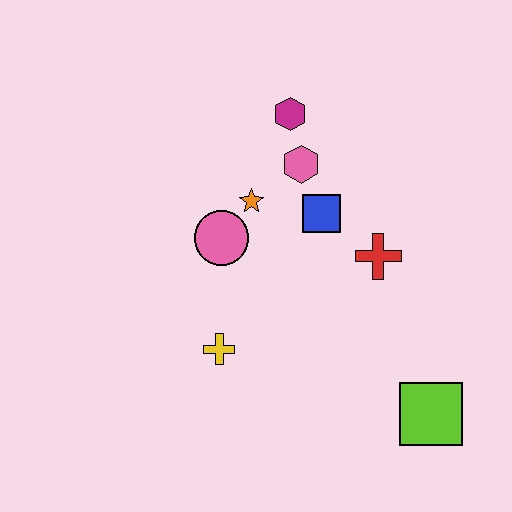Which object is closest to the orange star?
The pink circle is closest to the orange star.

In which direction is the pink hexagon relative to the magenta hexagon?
The pink hexagon is below the magenta hexagon.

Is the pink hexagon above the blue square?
Yes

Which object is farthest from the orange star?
The lime square is farthest from the orange star.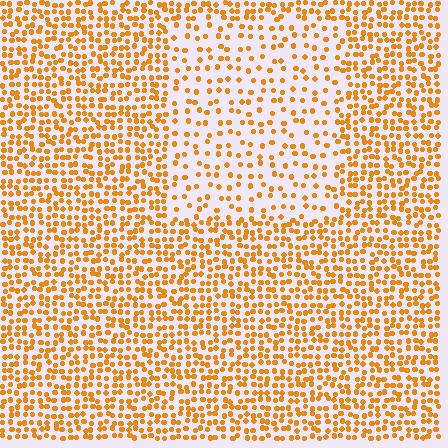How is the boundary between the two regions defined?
The boundary is defined by a change in element density (approximately 2.1x ratio). All elements are the same color, size, and shape.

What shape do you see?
I see a rectangle.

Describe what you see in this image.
The image contains small orange elements arranged at two different densities. A rectangle-shaped region is visible where the elements are less densely packed than the surrounding area.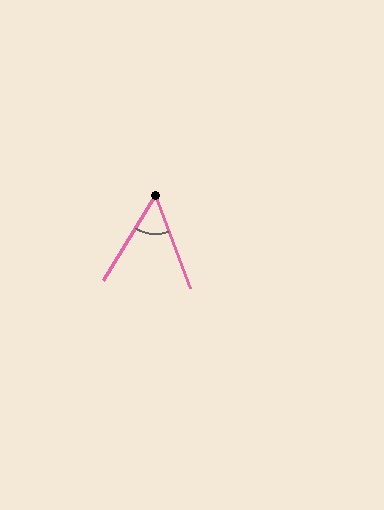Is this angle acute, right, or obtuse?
It is acute.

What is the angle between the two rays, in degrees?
Approximately 52 degrees.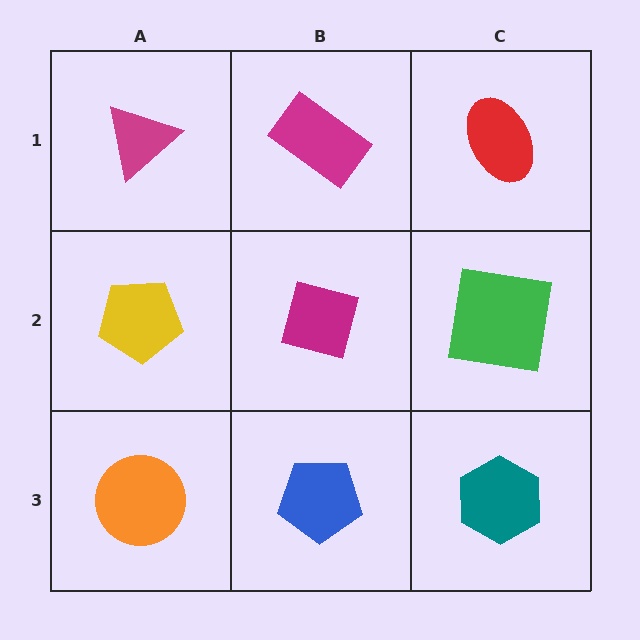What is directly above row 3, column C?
A green square.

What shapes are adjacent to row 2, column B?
A magenta rectangle (row 1, column B), a blue pentagon (row 3, column B), a yellow pentagon (row 2, column A), a green square (row 2, column C).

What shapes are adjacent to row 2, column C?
A red ellipse (row 1, column C), a teal hexagon (row 3, column C), a magenta square (row 2, column B).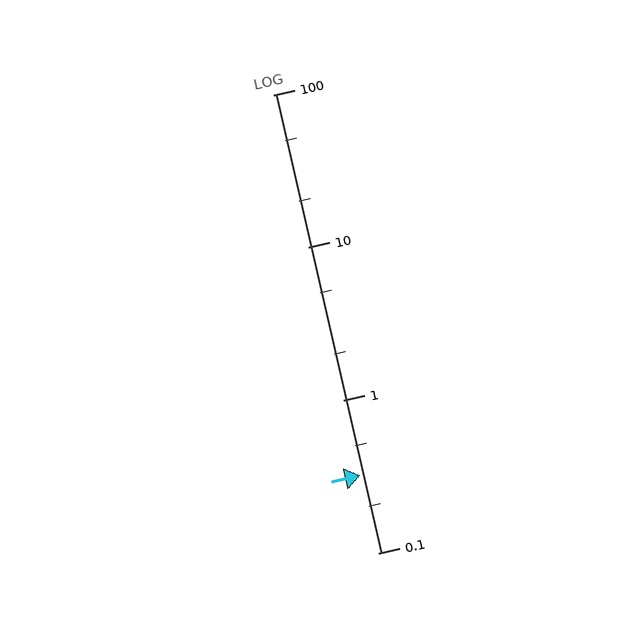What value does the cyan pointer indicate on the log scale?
The pointer indicates approximately 0.32.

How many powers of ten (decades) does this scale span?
The scale spans 3 decades, from 0.1 to 100.